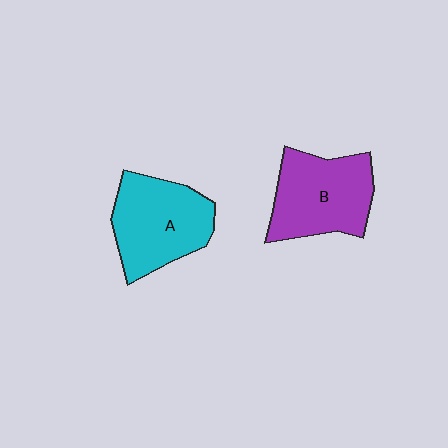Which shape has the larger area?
Shape A (cyan).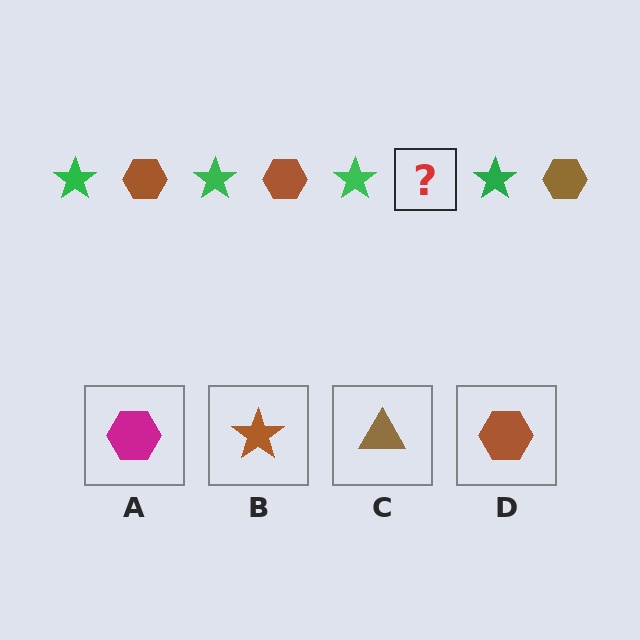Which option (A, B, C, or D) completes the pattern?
D.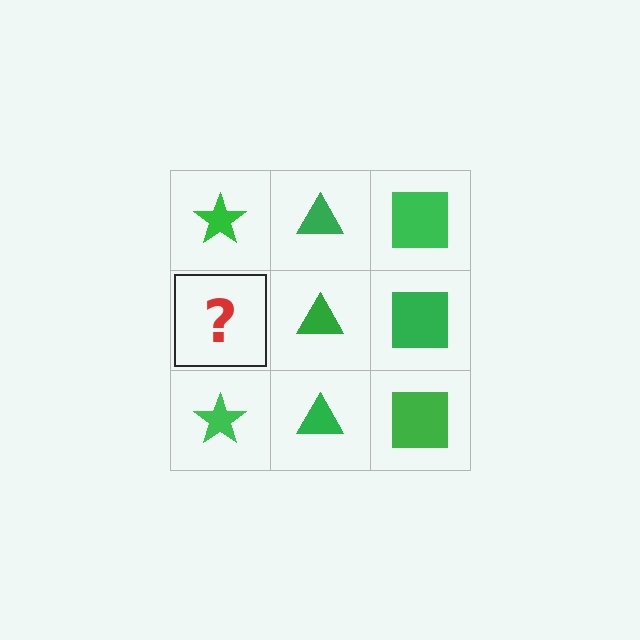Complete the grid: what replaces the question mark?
The question mark should be replaced with a green star.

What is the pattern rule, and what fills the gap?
The rule is that each column has a consistent shape. The gap should be filled with a green star.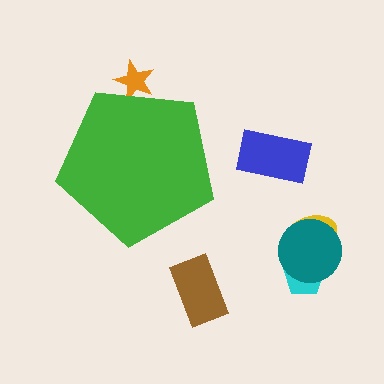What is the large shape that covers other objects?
A green pentagon.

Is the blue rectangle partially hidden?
No, the blue rectangle is fully visible.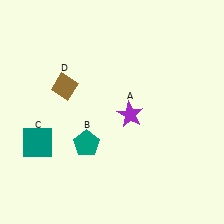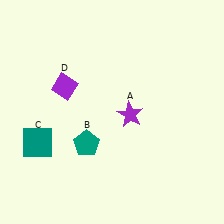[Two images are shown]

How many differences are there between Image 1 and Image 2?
There is 1 difference between the two images.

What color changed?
The diamond (D) changed from brown in Image 1 to purple in Image 2.